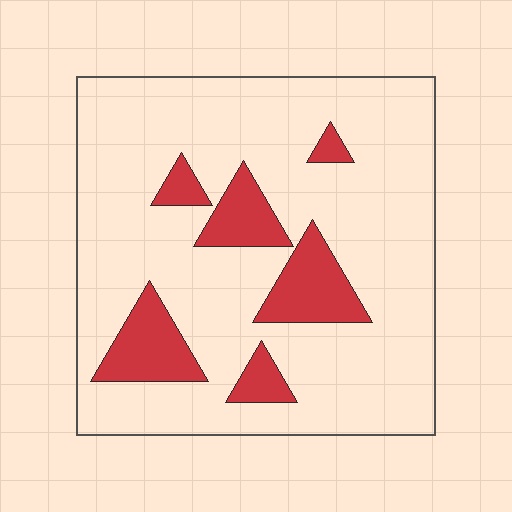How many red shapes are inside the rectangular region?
6.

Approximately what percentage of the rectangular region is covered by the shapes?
Approximately 15%.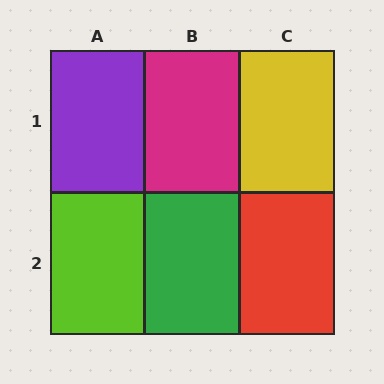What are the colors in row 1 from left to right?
Purple, magenta, yellow.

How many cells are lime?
1 cell is lime.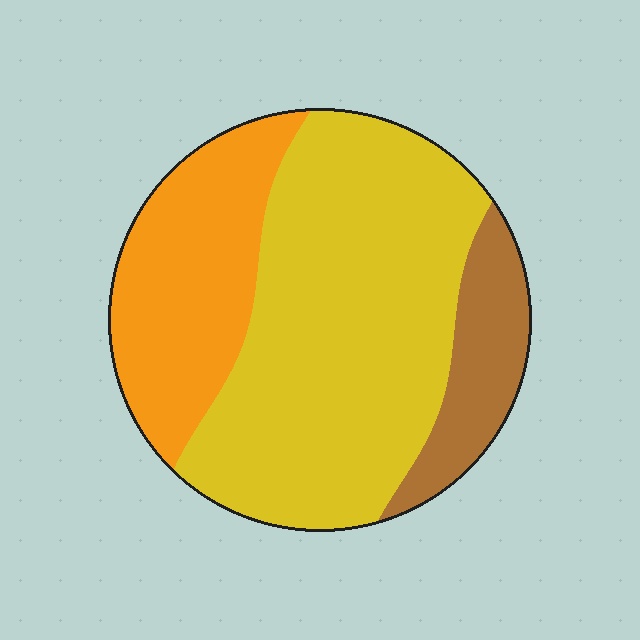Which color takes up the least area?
Brown, at roughly 15%.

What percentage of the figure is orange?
Orange takes up between a quarter and a half of the figure.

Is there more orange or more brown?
Orange.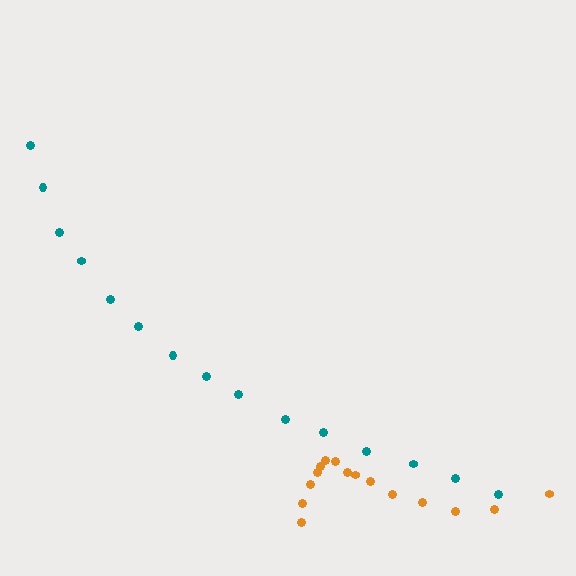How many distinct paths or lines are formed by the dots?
There are 2 distinct paths.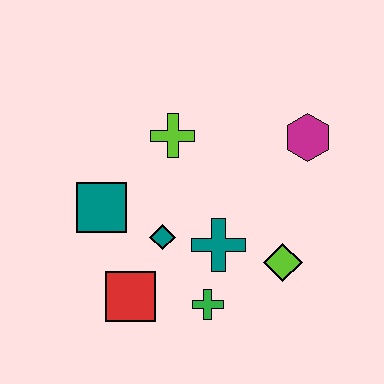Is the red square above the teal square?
No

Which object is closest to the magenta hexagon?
The lime diamond is closest to the magenta hexagon.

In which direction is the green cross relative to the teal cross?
The green cross is below the teal cross.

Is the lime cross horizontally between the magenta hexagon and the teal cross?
No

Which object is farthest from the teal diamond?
The magenta hexagon is farthest from the teal diamond.